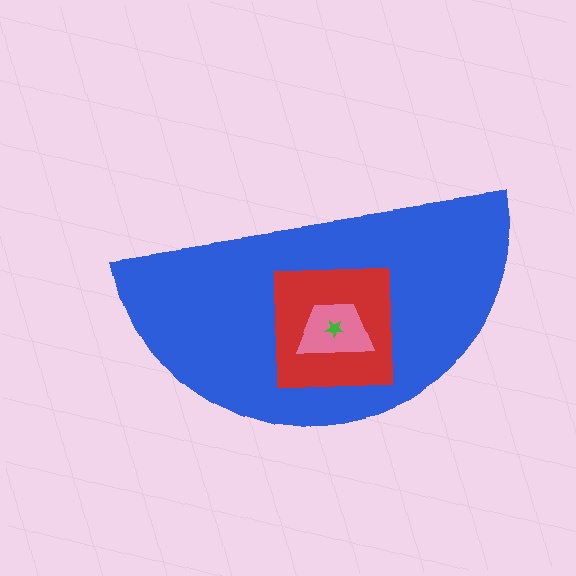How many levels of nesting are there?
4.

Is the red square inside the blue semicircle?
Yes.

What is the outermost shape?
The blue semicircle.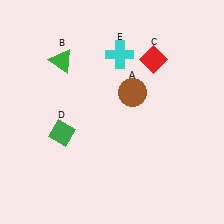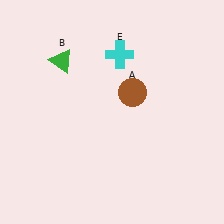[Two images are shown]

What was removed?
The red diamond (C), the green diamond (D) were removed in Image 2.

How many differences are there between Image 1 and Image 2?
There are 2 differences between the two images.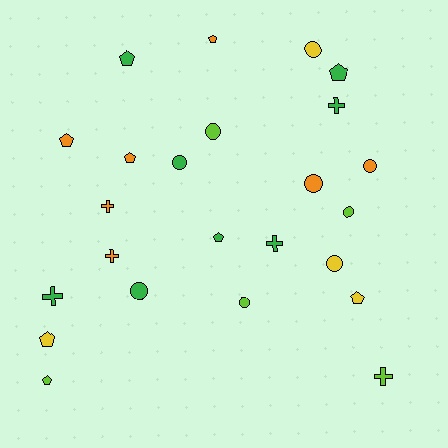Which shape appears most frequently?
Pentagon, with 9 objects.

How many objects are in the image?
There are 24 objects.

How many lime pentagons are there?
There is 1 lime pentagon.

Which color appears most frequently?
Green, with 8 objects.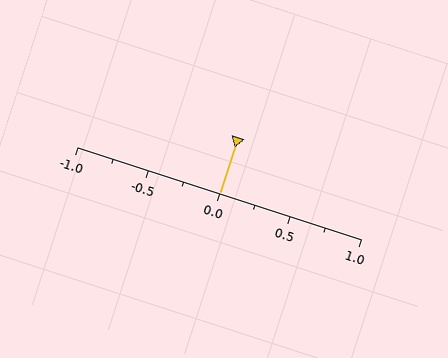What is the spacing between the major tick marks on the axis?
The major ticks are spaced 0.5 apart.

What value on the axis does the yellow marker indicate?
The marker indicates approximately 0.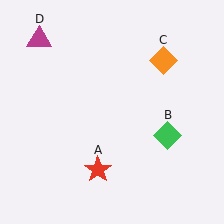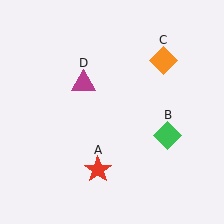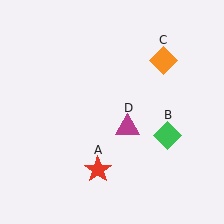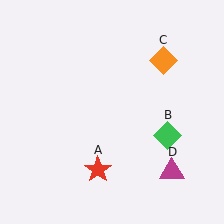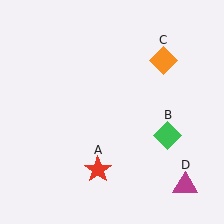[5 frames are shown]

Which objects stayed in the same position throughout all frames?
Red star (object A) and green diamond (object B) and orange diamond (object C) remained stationary.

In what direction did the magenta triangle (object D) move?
The magenta triangle (object D) moved down and to the right.